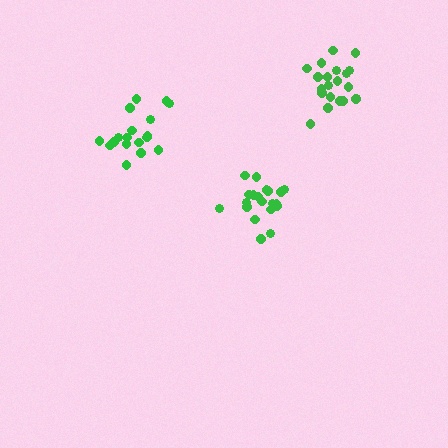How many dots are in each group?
Group 1: 19 dots, Group 2: 20 dots, Group 3: 21 dots (60 total).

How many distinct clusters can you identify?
There are 3 distinct clusters.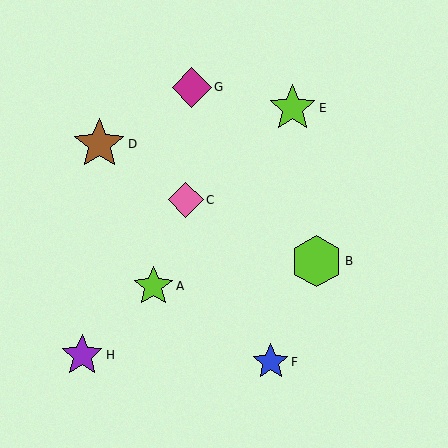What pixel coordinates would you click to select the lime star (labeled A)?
Click at (153, 286) to select the lime star A.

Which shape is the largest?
The brown star (labeled D) is the largest.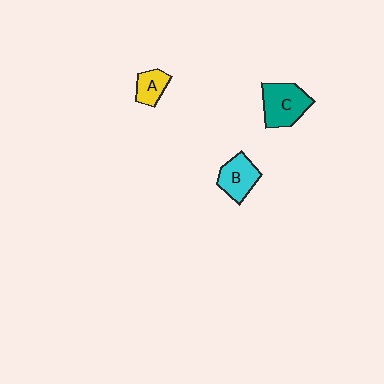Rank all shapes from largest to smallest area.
From largest to smallest: C (teal), B (cyan), A (yellow).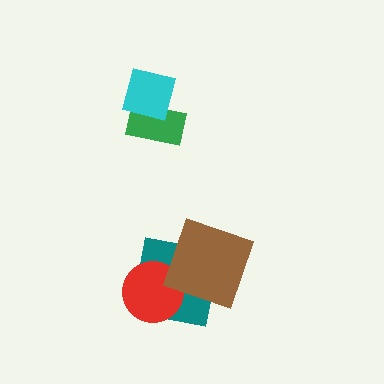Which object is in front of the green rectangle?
The cyan square is in front of the green rectangle.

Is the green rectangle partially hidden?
Yes, it is partially covered by another shape.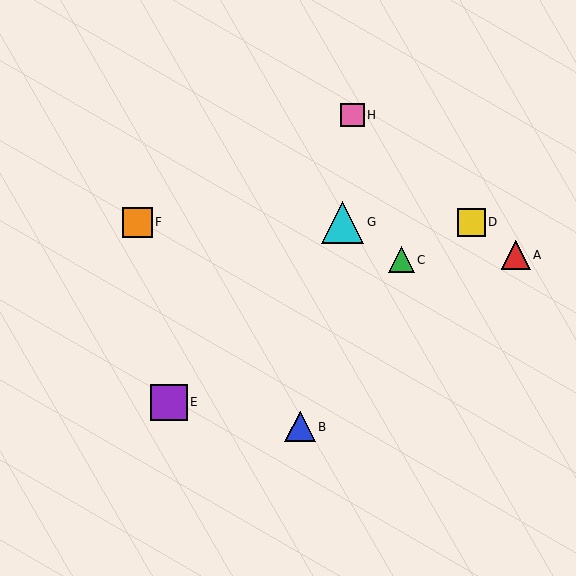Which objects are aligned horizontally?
Objects D, F, G are aligned horizontally.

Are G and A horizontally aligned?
No, G is at y≈222 and A is at y≈255.